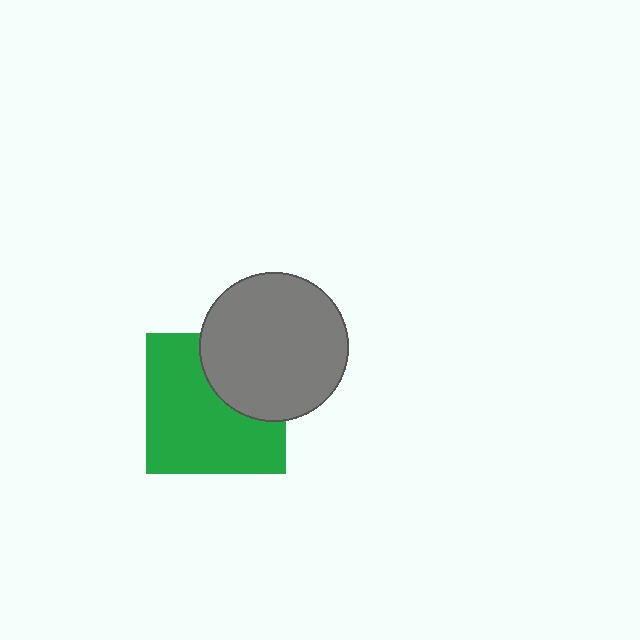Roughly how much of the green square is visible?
Most of it is visible (roughly 67%).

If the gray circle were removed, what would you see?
You would see the complete green square.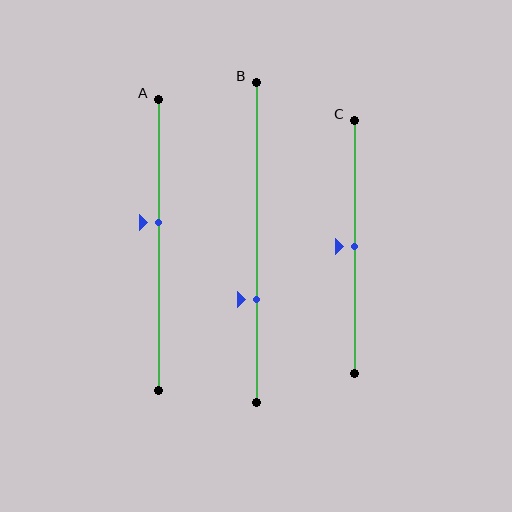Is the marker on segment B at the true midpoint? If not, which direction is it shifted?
No, the marker on segment B is shifted downward by about 18% of the segment length.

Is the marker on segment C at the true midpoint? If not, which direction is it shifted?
Yes, the marker on segment C is at the true midpoint.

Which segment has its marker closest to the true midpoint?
Segment C has its marker closest to the true midpoint.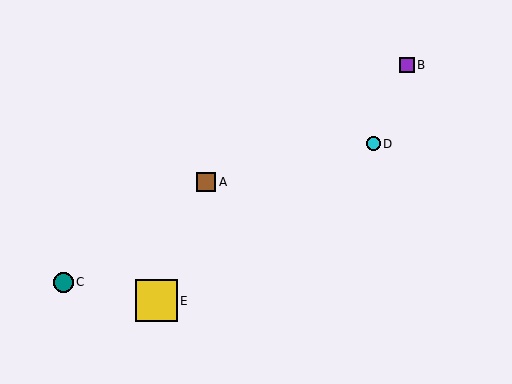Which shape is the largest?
The yellow square (labeled E) is the largest.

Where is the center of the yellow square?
The center of the yellow square is at (156, 301).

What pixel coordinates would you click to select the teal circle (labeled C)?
Click at (63, 282) to select the teal circle C.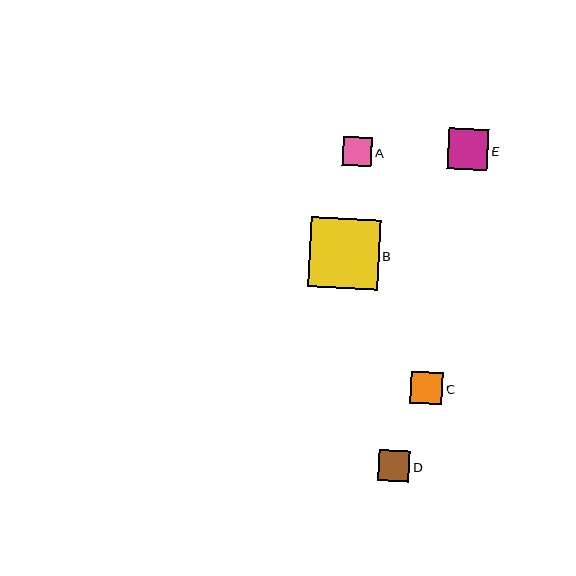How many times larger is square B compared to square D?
Square B is approximately 2.3 times the size of square D.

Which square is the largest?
Square B is the largest with a size of approximately 70 pixels.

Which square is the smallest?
Square A is the smallest with a size of approximately 29 pixels.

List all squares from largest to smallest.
From largest to smallest: B, E, C, D, A.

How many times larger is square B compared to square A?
Square B is approximately 2.4 times the size of square A.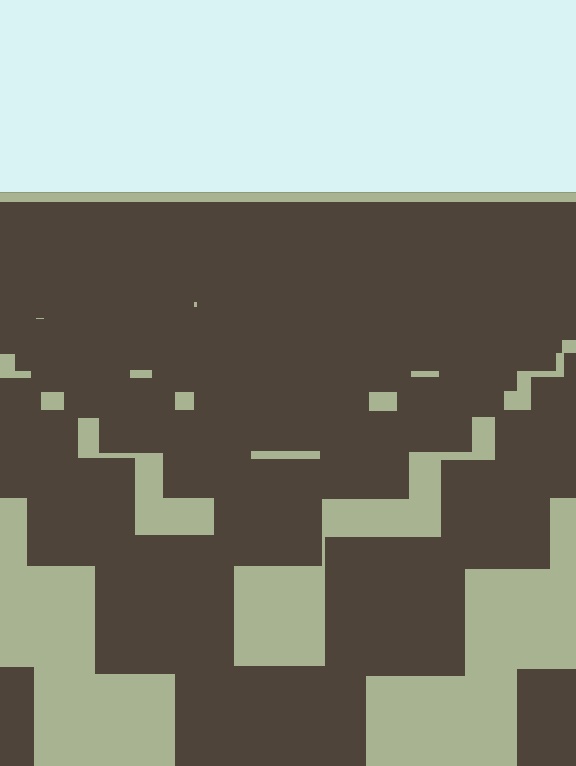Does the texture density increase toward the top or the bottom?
Density increases toward the top.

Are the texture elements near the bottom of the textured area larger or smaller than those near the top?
Larger. Near the bottom, elements are closer to the viewer and appear at a bigger on-screen size.